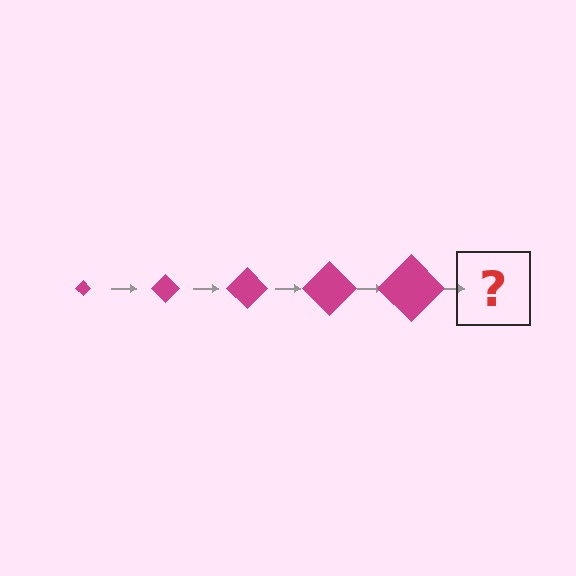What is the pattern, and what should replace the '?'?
The pattern is that the diamond gets progressively larger each step. The '?' should be a magenta diamond, larger than the previous one.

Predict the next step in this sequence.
The next step is a magenta diamond, larger than the previous one.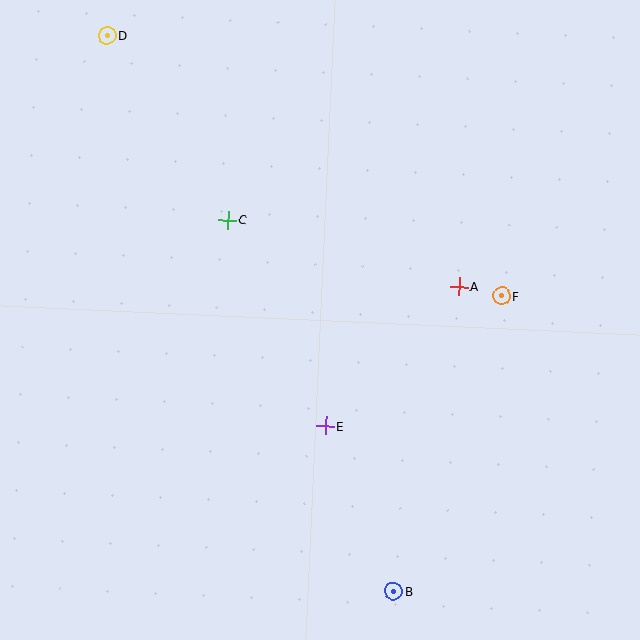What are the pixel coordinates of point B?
Point B is at (393, 591).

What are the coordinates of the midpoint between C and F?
The midpoint between C and F is at (365, 258).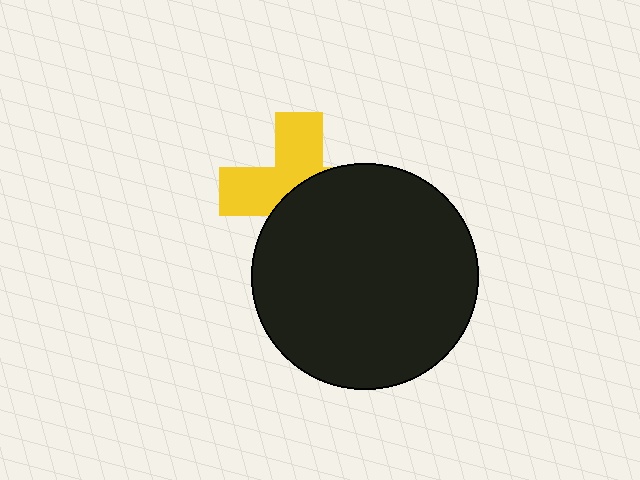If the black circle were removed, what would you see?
You would see the complete yellow cross.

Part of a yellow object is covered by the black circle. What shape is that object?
It is a cross.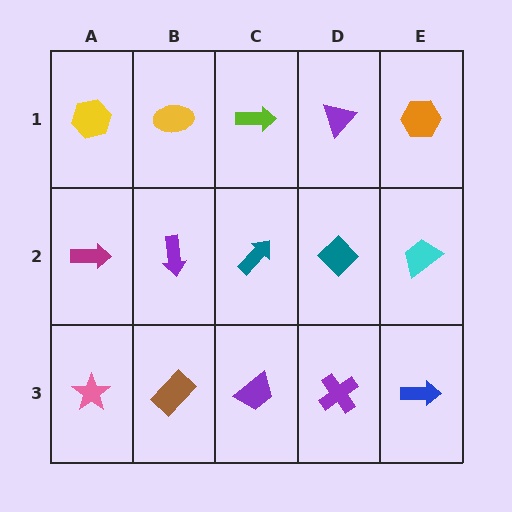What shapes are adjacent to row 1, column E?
A cyan trapezoid (row 2, column E), a purple triangle (row 1, column D).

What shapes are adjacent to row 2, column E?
An orange hexagon (row 1, column E), a blue arrow (row 3, column E), a teal diamond (row 2, column D).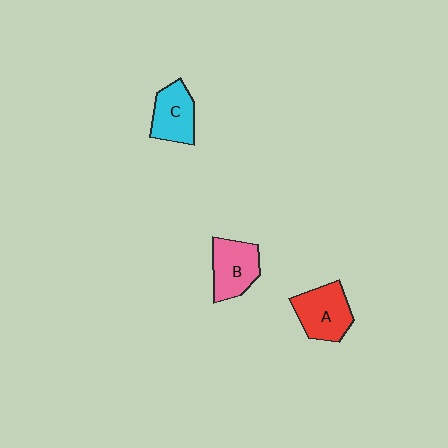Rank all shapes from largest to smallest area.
From largest to smallest: A (red), B (pink), C (cyan).